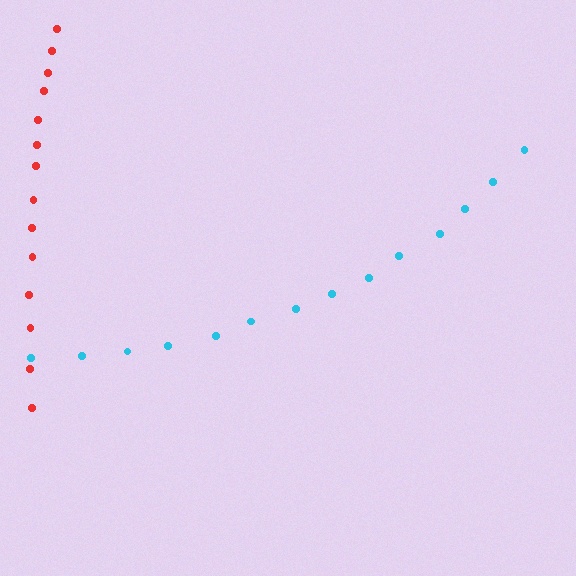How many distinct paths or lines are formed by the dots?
There are 2 distinct paths.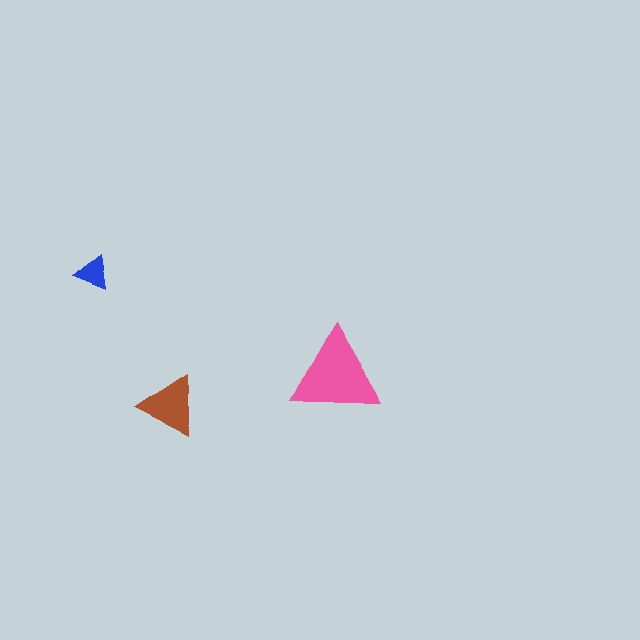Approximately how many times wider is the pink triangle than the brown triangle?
About 1.5 times wider.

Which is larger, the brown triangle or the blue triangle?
The brown one.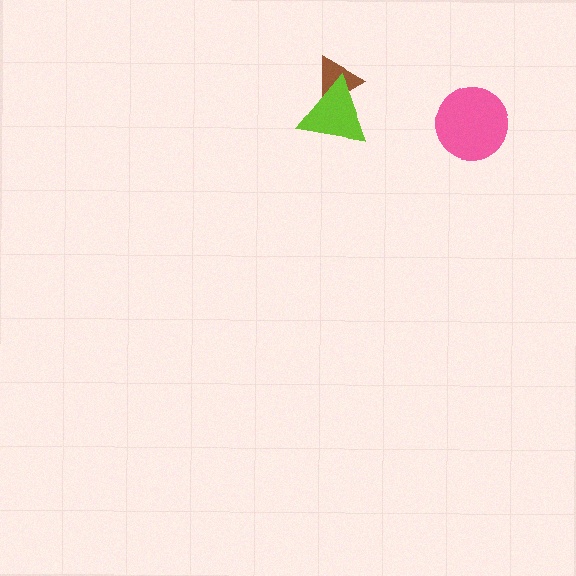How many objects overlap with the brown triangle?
1 object overlaps with the brown triangle.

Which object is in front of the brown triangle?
The lime triangle is in front of the brown triangle.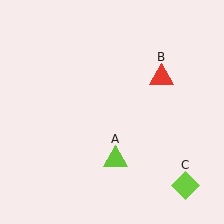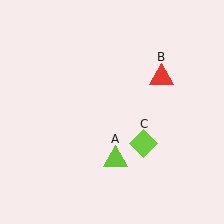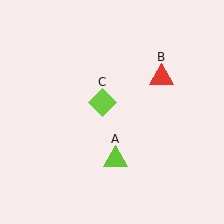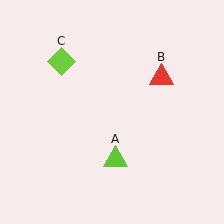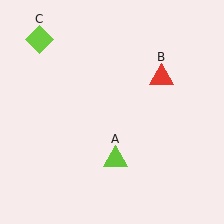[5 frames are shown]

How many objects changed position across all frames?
1 object changed position: lime diamond (object C).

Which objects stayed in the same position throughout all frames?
Lime triangle (object A) and red triangle (object B) remained stationary.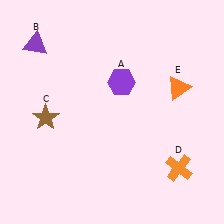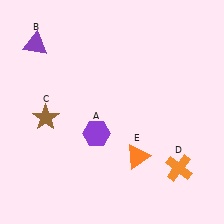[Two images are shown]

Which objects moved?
The objects that moved are: the purple hexagon (A), the orange triangle (E).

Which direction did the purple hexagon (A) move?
The purple hexagon (A) moved down.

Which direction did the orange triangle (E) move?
The orange triangle (E) moved down.